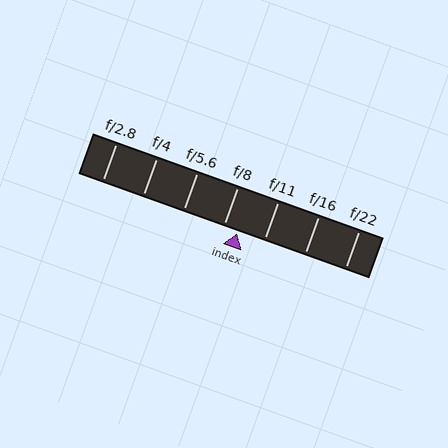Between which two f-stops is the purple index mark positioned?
The index mark is between f/8 and f/11.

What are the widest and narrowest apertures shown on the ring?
The widest aperture shown is f/2.8 and the narrowest is f/22.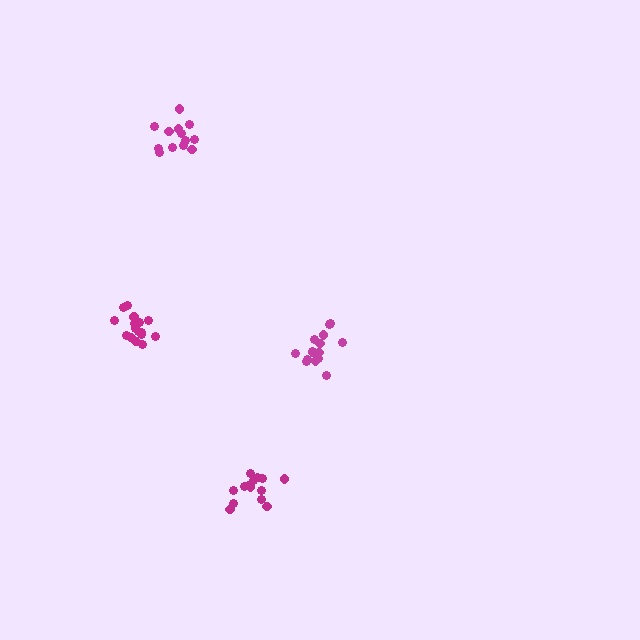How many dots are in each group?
Group 1: 14 dots, Group 2: 15 dots, Group 3: 13 dots, Group 4: 16 dots (58 total).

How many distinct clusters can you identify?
There are 4 distinct clusters.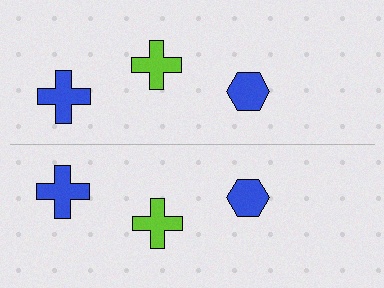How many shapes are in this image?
There are 6 shapes in this image.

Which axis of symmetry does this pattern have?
The pattern has a horizontal axis of symmetry running through the center of the image.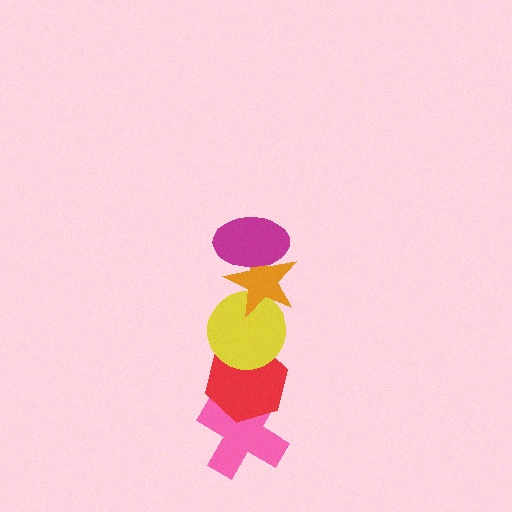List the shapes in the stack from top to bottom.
From top to bottom: the magenta ellipse, the orange star, the yellow circle, the red hexagon, the pink cross.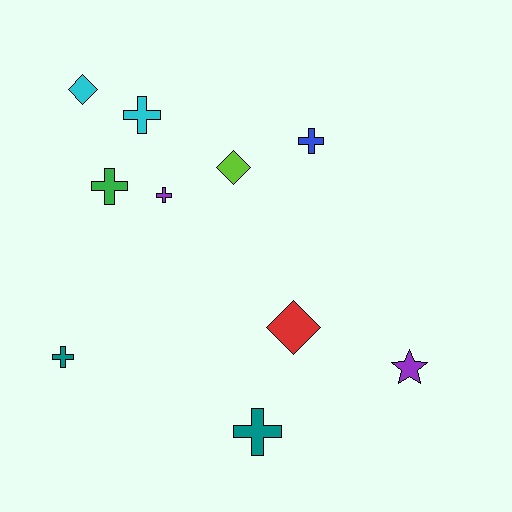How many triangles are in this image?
There are no triangles.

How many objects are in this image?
There are 10 objects.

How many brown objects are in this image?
There are no brown objects.